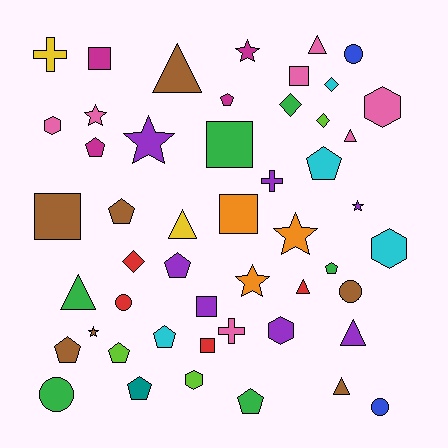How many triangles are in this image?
There are 8 triangles.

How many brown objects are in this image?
There are 7 brown objects.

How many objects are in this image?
There are 50 objects.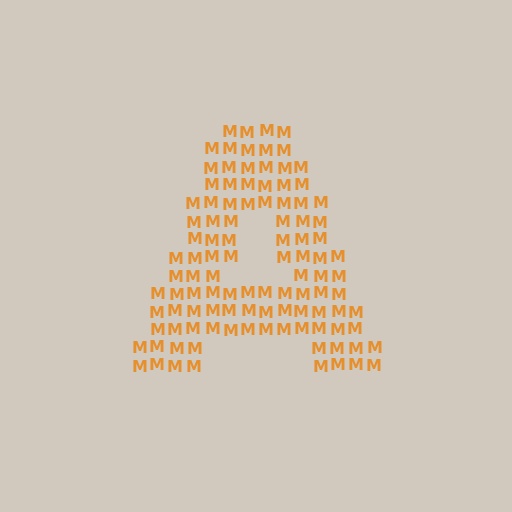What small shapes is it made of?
It is made of small letter M's.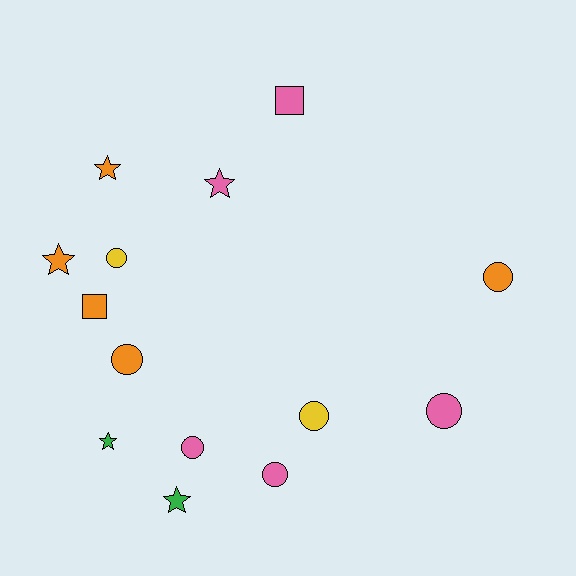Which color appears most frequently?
Pink, with 5 objects.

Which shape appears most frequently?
Circle, with 7 objects.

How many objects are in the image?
There are 14 objects.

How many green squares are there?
There are no green squares.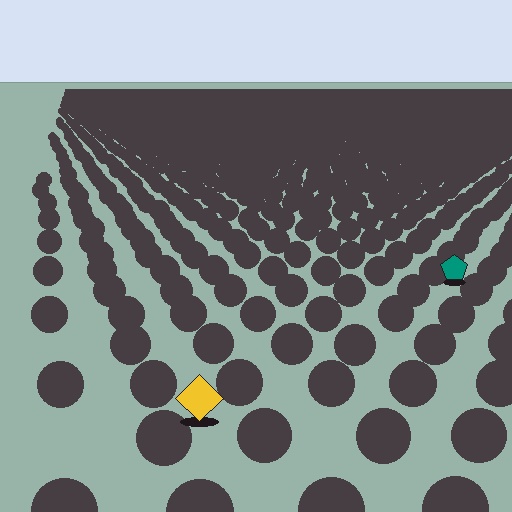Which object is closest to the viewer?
The yellow diamond is closest. The texture marks near it are larger and more spread out.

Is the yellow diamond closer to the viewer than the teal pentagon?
Yes. The yellow diamond is closer — you can tell from the texture gradient: the ground texture is coarser near it.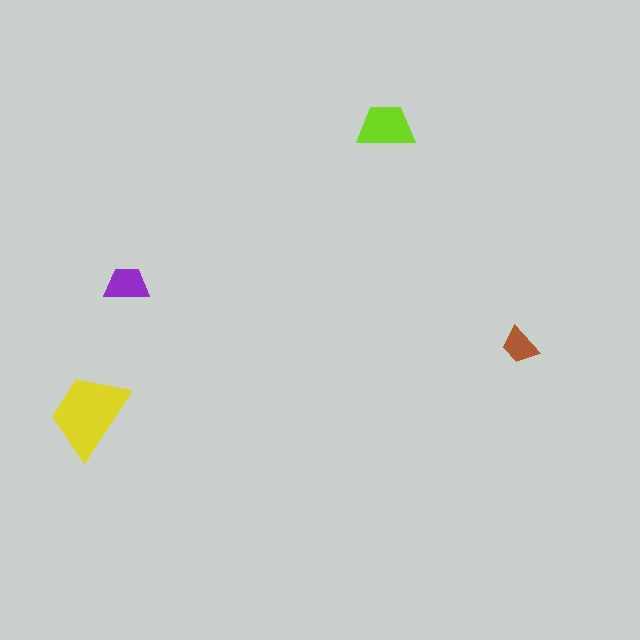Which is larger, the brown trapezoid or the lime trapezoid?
The lime one.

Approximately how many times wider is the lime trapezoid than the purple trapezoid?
About 1.5 times wider.